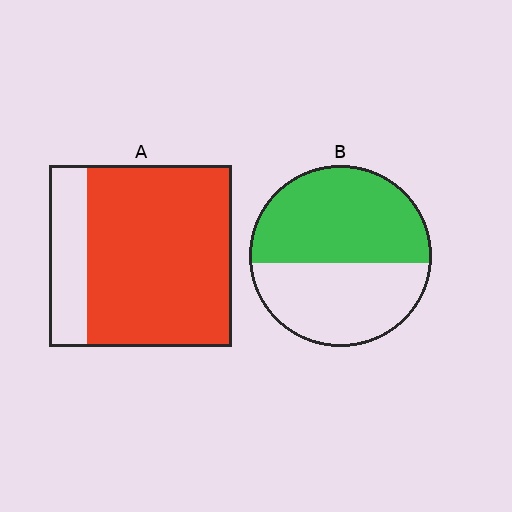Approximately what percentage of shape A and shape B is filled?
A is approximately 80% and B is approximately 55%.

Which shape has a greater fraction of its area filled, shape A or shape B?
Shape A.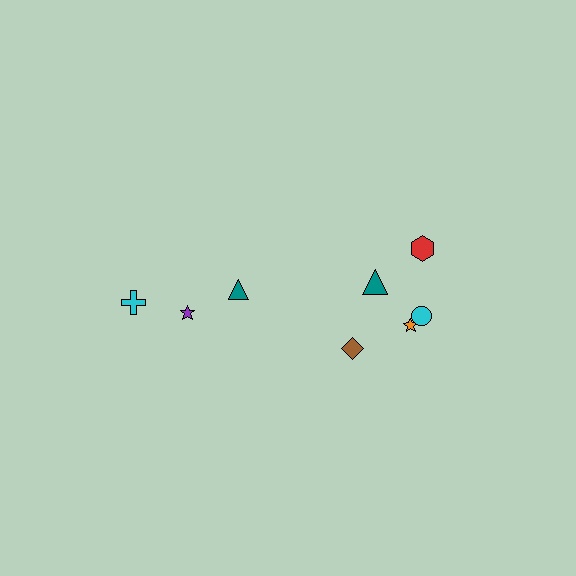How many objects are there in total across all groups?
There are 8 objects.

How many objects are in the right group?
There are 5 objects.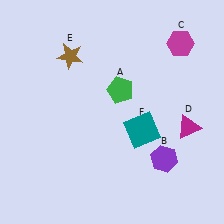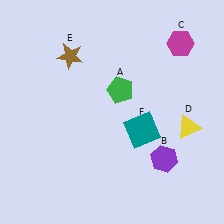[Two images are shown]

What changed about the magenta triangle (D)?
In Image 1, D is magenta. In Image 2, it changed to yellow.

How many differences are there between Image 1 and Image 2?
There is 1 difference between the two images.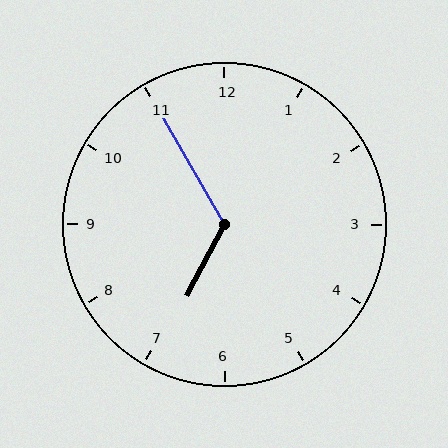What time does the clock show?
6:55.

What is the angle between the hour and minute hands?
Approximately 122 degrees.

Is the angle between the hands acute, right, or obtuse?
It is obtuse.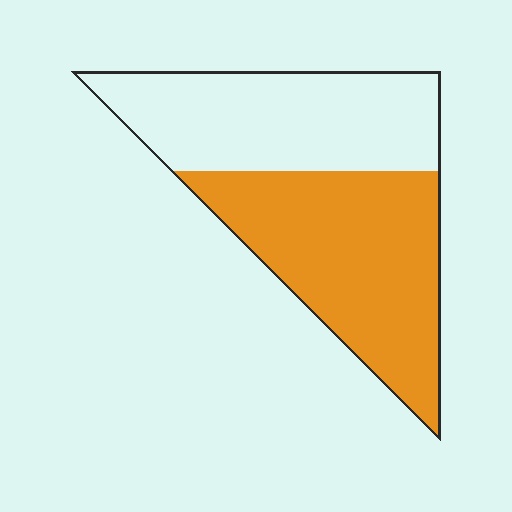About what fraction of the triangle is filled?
About one half (1/2).